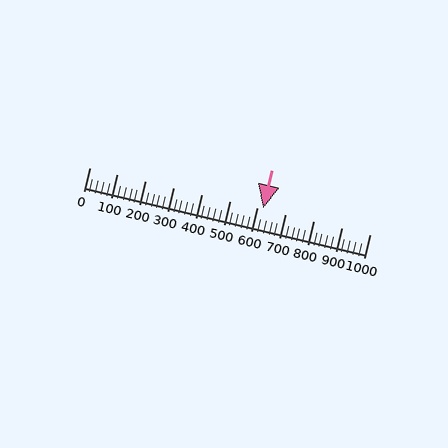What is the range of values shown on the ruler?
The ruler shows values from 0 to 1000.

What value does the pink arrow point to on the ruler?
The pink arrow points to approximately 620.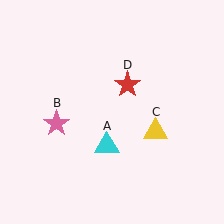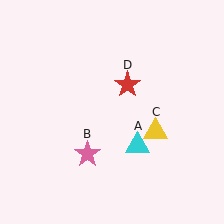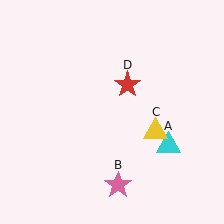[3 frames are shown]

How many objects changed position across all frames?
2 objects changed position: cyan triangle (object A), pink star (object B).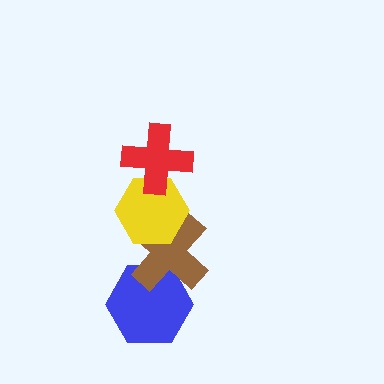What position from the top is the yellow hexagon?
The yellow hexagon is 2nd from the top.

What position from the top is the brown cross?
The brown cross is 3rd from the top.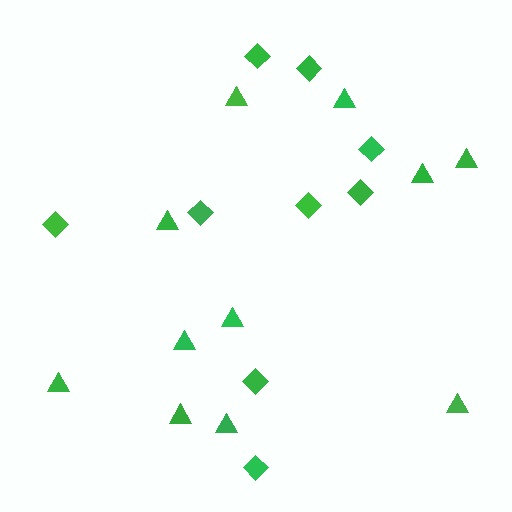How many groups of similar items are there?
There are 2 groups: one group of triangles (11) and one group of diamonds (9).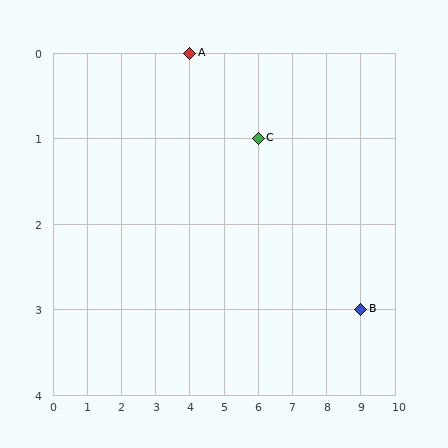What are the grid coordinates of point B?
Point B is at grid coordinates (9, 3).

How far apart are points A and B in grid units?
Points A and B are 5 columns and 3 rows apart (about 5.8 grid units diagonally).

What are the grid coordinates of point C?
Point C is at grid coordinates (6, 1).